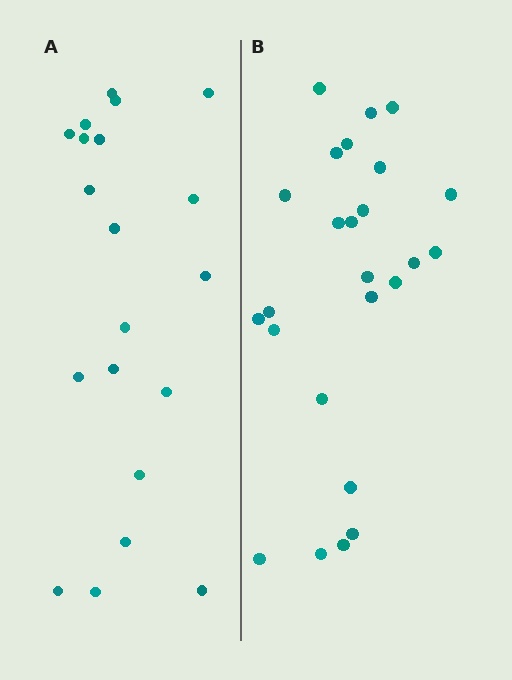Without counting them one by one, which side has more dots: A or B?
Region B (the right region) has more dots.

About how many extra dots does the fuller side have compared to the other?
Region B has about 5 more dots than region A.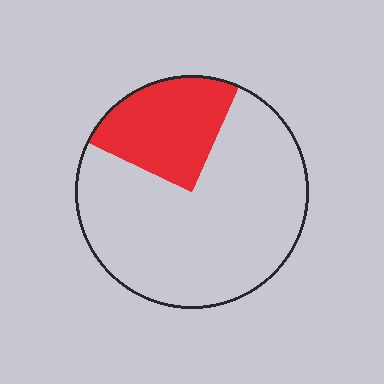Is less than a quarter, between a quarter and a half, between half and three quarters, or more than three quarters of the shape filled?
Less than a quarter.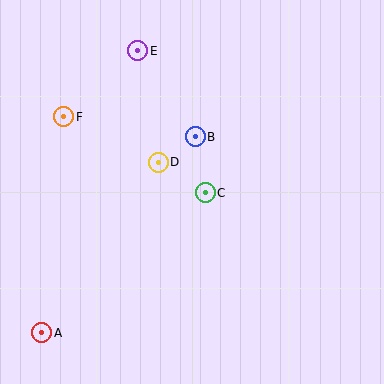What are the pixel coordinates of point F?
Point F is at (64, 117).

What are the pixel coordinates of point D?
Point D is at (158, 162).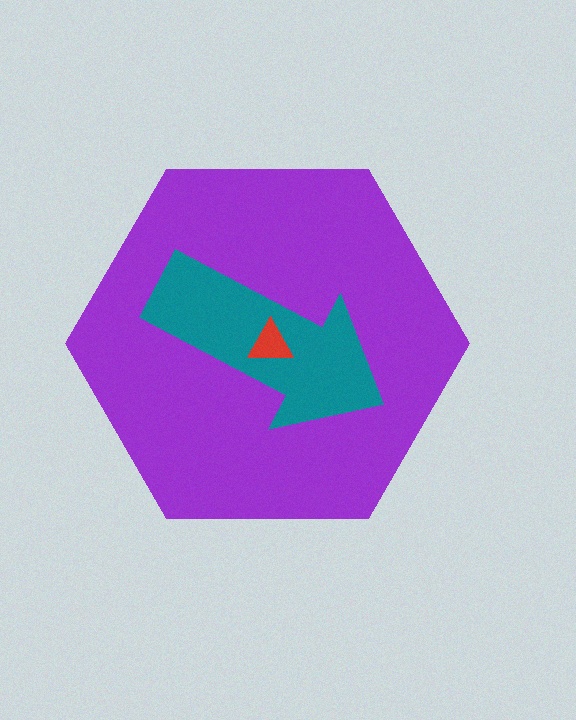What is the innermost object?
The red triangle.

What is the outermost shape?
The purple hexagon.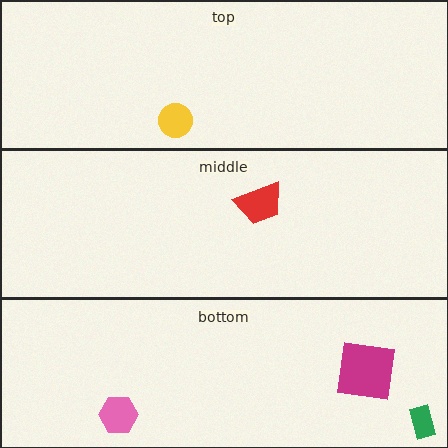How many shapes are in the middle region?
1.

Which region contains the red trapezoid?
The middle region.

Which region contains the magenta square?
The bottom region.